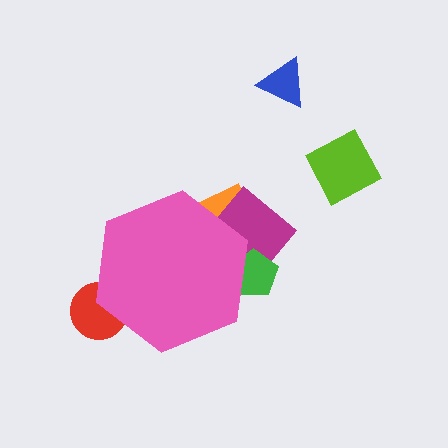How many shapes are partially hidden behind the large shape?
4 shapes are partially hidden.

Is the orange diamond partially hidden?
Yes, the orange diamond is partially hidden behind the pink hexagon.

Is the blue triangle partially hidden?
No, the blue triangle is fully visible.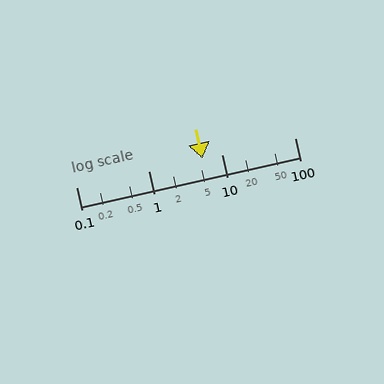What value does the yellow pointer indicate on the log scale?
The pointer indicates approximately 5.5.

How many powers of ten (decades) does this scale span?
The scale spans 3 decades, from 0.1 to 100.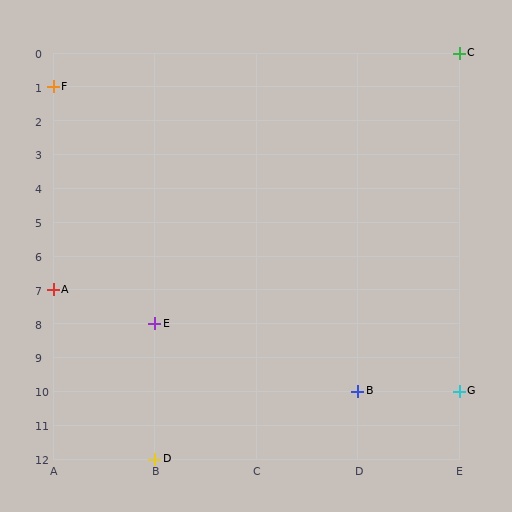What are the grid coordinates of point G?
Point G is at grid coordinates (E, 10).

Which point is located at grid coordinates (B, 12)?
Point D is at (B, 12).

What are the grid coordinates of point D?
Point D is at grid coordinates (B, 12).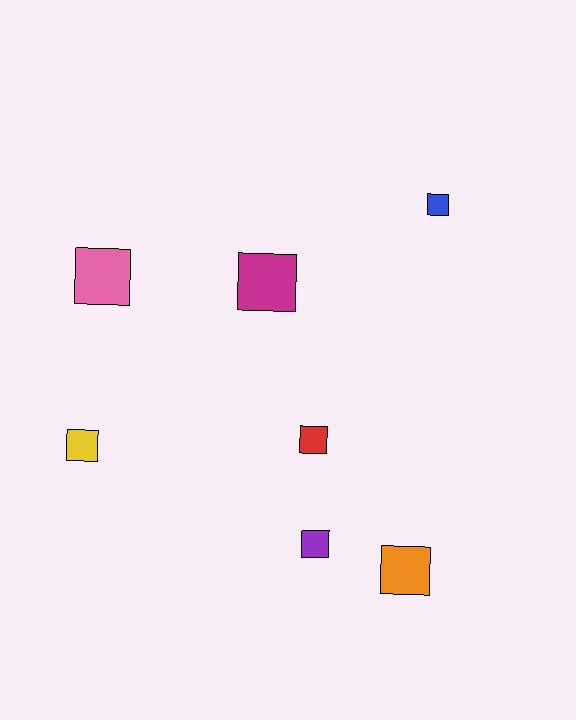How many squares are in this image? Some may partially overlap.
There are 7 squares.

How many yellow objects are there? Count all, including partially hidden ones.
There is 1 yellow object.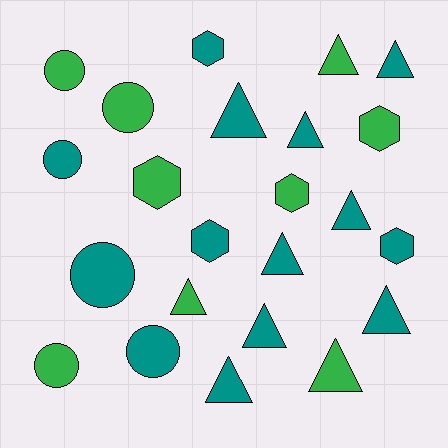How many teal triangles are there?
There are 8 teal triangles.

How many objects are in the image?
There are 23 objects.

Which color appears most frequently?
Teal, with 14 objects.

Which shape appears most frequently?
Triangle, with 11 objects.